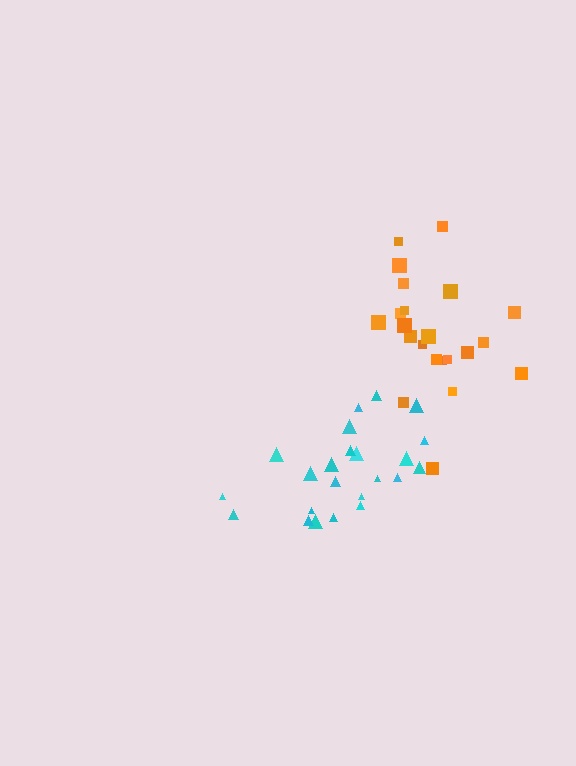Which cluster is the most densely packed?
Cyan.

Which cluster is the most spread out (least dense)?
Orange.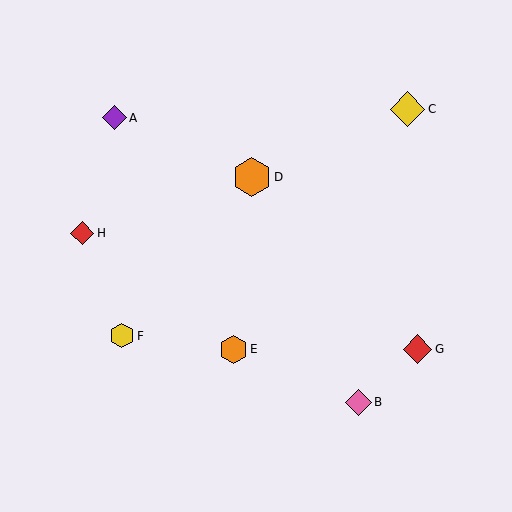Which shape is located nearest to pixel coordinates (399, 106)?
The yellow diamond (labeled C) at (408, 109) is nearest to that location.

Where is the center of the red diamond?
The center of the red diamond is at (82, 233).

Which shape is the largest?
The orange hexagon (labeled D) is the largest.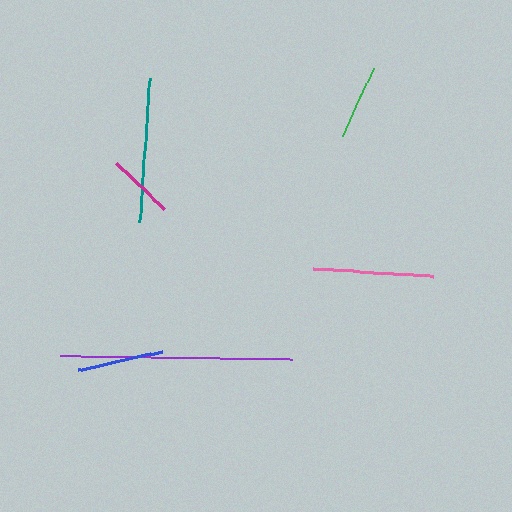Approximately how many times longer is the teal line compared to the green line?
The teal line is approximately 1.9 times the length of the green line.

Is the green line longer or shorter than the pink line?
The pink line is longer than the green line.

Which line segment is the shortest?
The magenta line is the shortest at approximately 65 pixels.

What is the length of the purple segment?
The purple segment is approximately 232 pixels long.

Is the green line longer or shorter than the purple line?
The purple line is longer than the green line.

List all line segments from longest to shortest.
From longest to shortest: purple, teal, pink, blue, green, magenta.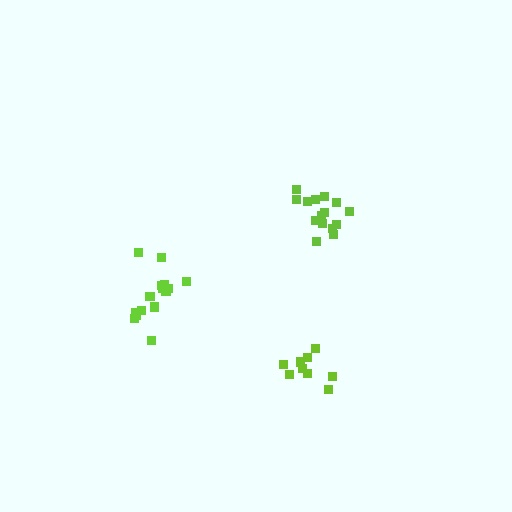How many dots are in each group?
Group 1: 15 dots, Group 2: 15 dots, Group 3: 9 dots (39 total).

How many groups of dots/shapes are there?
There are 3 groups.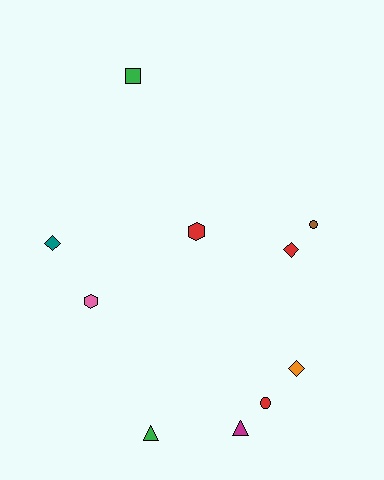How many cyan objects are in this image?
There are no cyan objects.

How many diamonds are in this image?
There are 3 diamonds.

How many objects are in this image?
There are 10 objects.